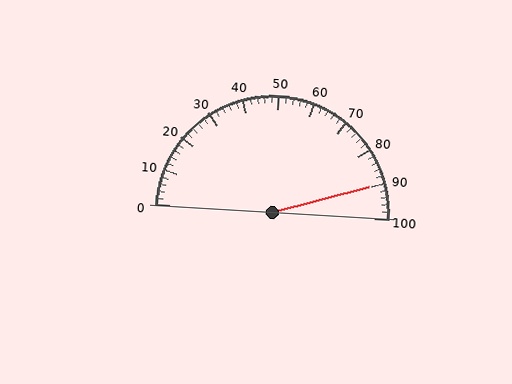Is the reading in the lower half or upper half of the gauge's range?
The reading is in the upper half of the range (0 to 100).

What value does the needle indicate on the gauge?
The needle indicates approximately 90.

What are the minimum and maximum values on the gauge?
The gauge ranges from 0 to 100.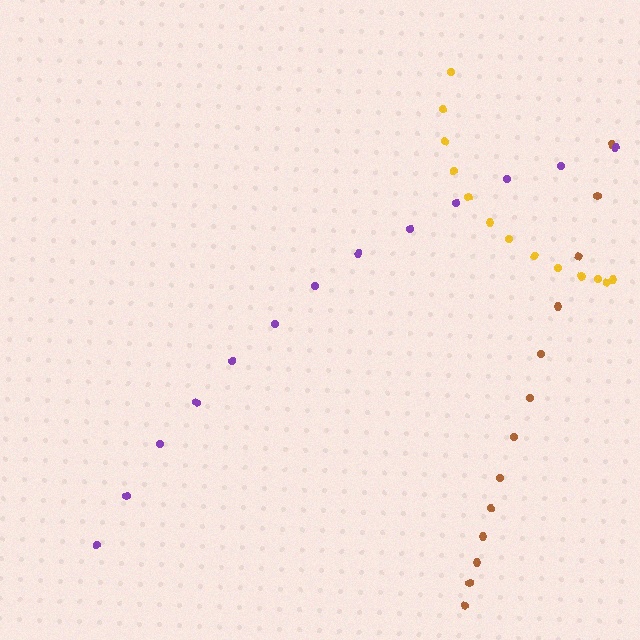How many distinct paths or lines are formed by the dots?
There are 3 distinct paths.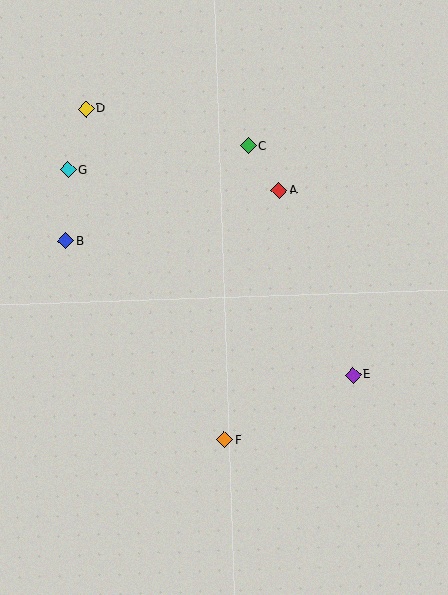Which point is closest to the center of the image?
Point A at (279, 190) is closest to the center.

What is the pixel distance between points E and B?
The distance between E and B is 317 pixels.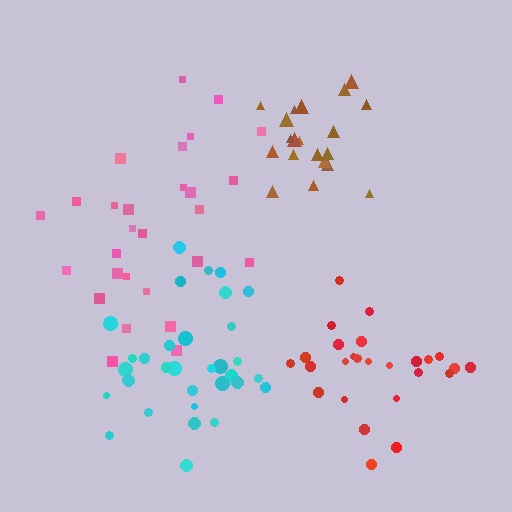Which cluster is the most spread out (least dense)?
Pink.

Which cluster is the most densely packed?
Brown.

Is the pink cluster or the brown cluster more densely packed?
Brown.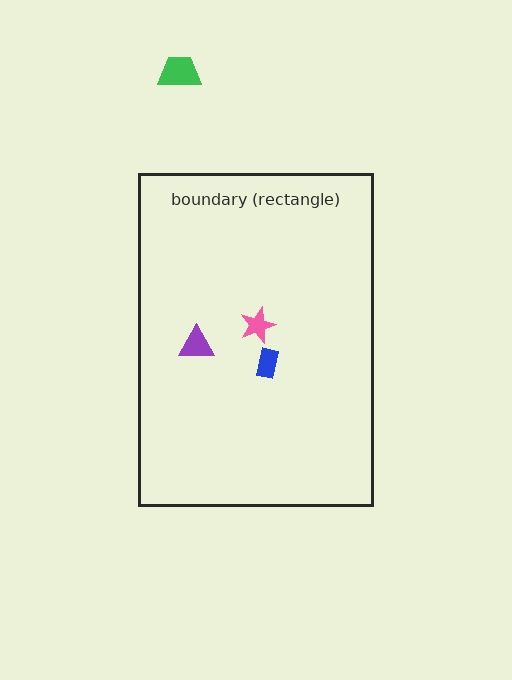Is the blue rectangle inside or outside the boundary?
Inside.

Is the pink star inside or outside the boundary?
Inside.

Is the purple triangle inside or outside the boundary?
Inside.